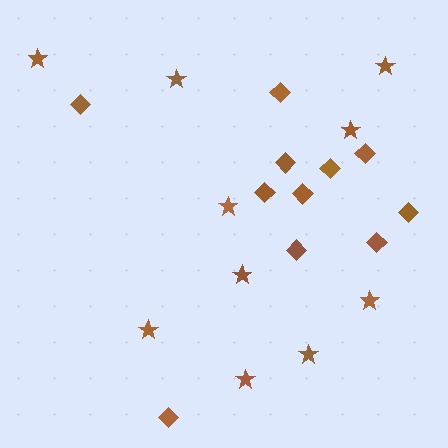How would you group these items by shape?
There are 2 groups: one group of diamonds (11) and one group of stars (10).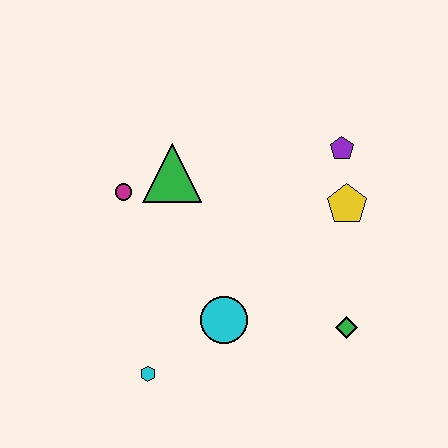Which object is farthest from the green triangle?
The green diamond is farthest from the green triangle.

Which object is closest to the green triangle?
The magenta circle is closest to the green triangle.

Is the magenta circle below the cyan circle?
No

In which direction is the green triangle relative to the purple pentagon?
The green triangle is to the left of the purple pentagon.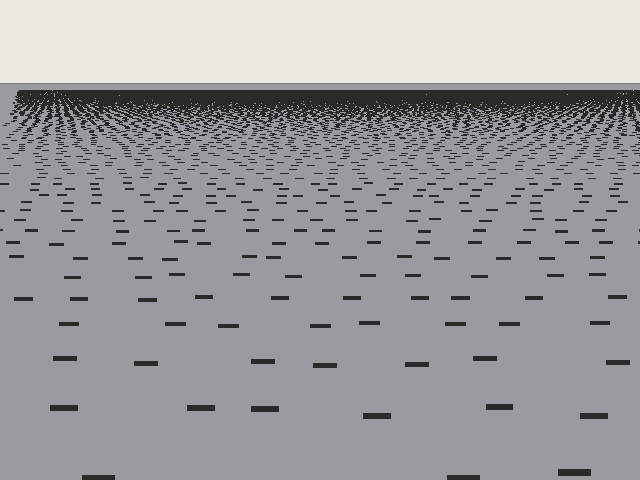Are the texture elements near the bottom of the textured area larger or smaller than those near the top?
Larger. Near the bottom, elements are closer to the viewer and appear at a bigger on-screen size.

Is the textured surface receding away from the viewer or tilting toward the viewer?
The surface is receding away from the viewer. Texture elements get smaller and denser toward the top.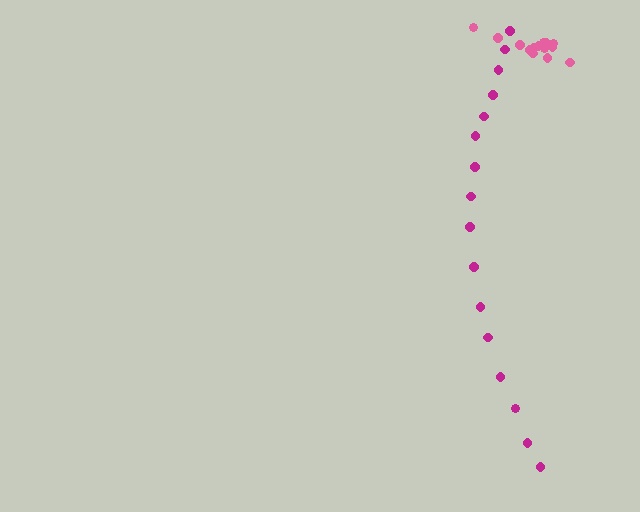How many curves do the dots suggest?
There are 2 distinct paths.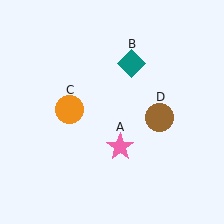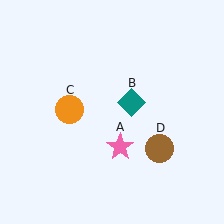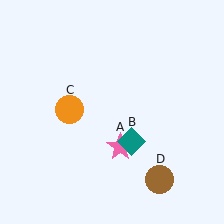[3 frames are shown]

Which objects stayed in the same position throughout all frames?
Pink star (object A) and orange circle (object C) remained stationary.